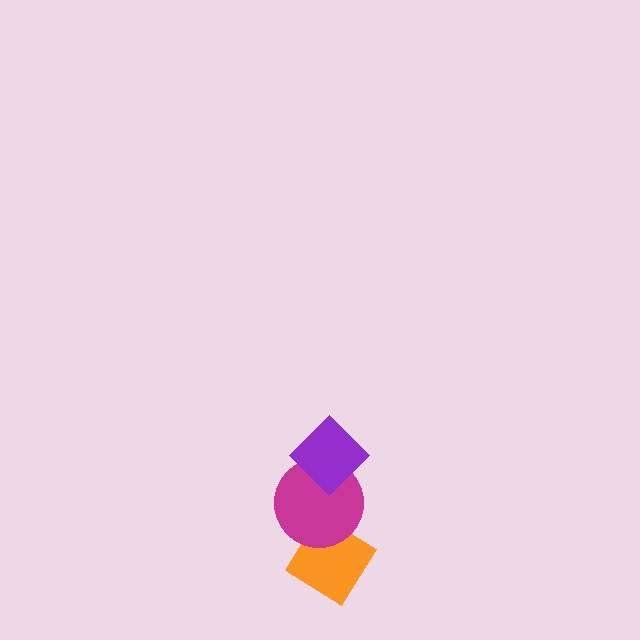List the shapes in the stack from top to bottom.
From top to bottom: the purple diamond, the magenta circle, the orange diamond.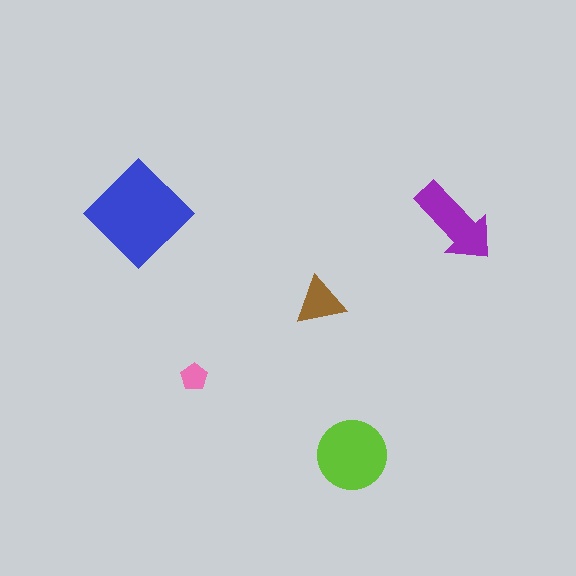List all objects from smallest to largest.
The pink pentagon, the brown triangle, the purple arrow, the lime circle, the blue diamond.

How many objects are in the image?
There are 5 objects in the image.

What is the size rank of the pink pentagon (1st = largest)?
5th.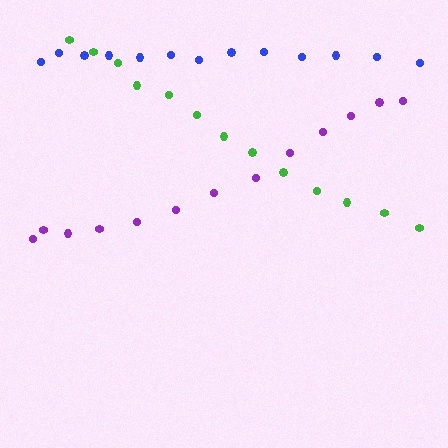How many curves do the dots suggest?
There are 3 distinct paths.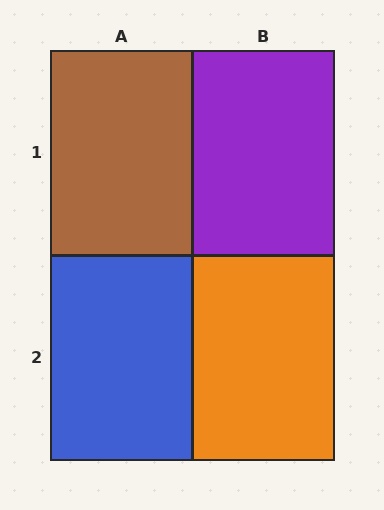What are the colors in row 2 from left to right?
Blue, orange.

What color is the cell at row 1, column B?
Purple.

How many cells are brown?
1 cell is brown.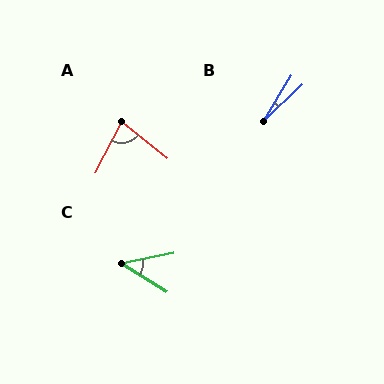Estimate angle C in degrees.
Approximately 43 degrees.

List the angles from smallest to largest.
B (16°), C (43°), A (78°).